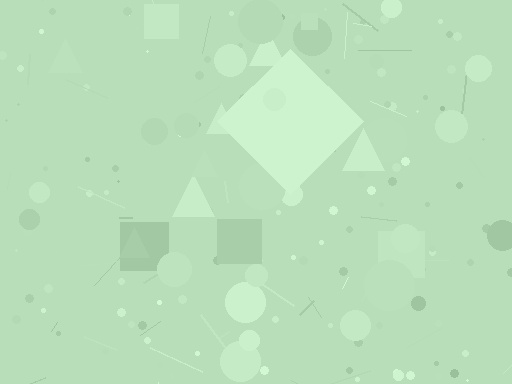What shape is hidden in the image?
A diamond is hidden in the image.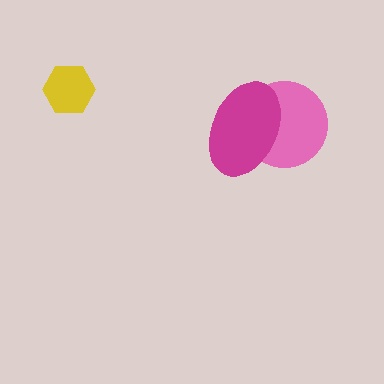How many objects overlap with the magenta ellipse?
1 object overlaps with the magenta ellipse.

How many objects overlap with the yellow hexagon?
0 objects overlap with the yellow hexagon.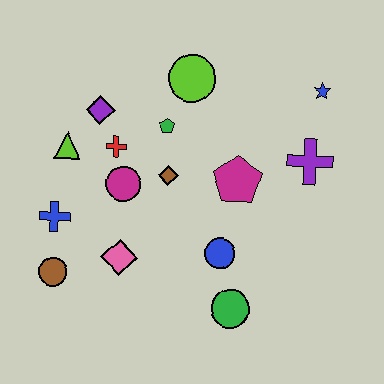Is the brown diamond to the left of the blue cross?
No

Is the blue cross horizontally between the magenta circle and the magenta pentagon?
No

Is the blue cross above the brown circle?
Yes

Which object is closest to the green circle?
The blue circle is closest to the green circle.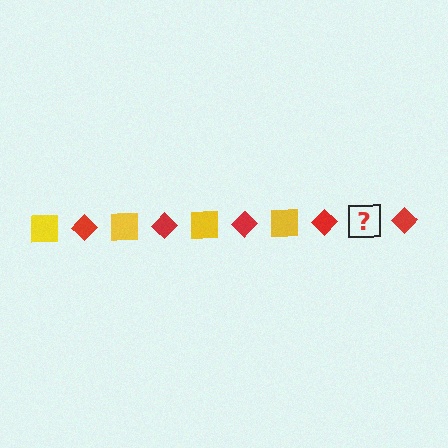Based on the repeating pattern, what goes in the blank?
The blank should be a yellow square.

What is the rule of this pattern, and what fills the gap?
The rule is that the pattern alternates between yellow square and red diamond. The gap should be filled with a yellow square.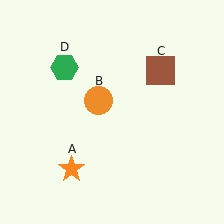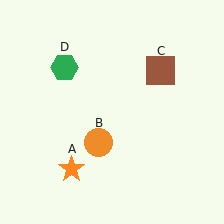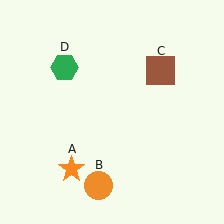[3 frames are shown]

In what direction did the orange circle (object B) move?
The orange circle (object B) moved down.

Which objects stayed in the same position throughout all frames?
Orange star (object A) and brown square (object C) and green hexagon (object D) remained stationary.